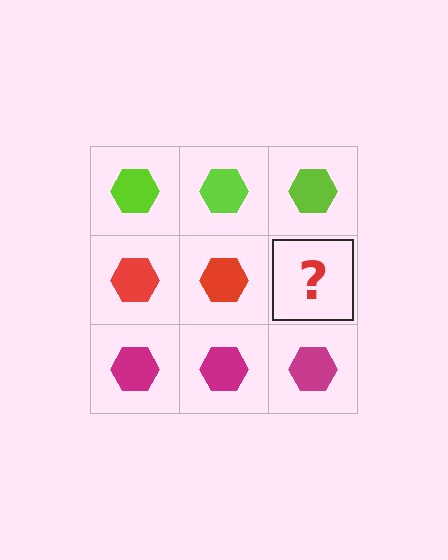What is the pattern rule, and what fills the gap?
The rule is that each row has a consistent color. The gap should be filled with a red hexagon.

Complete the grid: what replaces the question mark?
The question mark should be replaced with a red hexagon.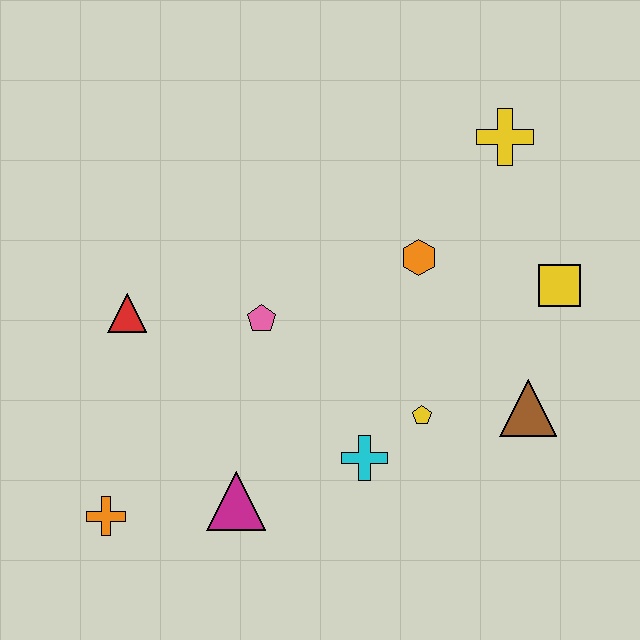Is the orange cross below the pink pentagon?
Yes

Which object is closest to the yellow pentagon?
The cyan cross is closest to the yellow pentagon.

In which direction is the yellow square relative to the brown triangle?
The yellow square is above the brown triangle.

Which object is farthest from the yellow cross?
The orange cross is farthest from the yellow cross.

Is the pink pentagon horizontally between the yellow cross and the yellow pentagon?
No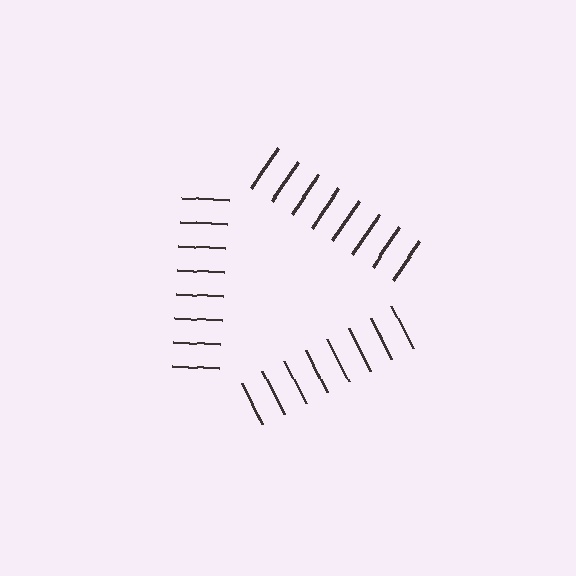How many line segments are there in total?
24 — 8 along each of the 3 edges.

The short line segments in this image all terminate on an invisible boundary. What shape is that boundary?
An illusory triangle — the line segments terminate on its edges but no continuous stroke is drawn.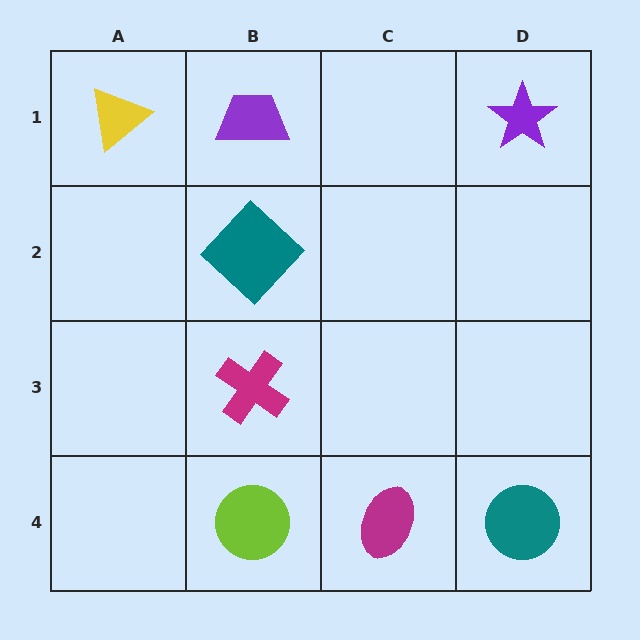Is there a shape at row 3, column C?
No, that cell is empty.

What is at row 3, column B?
A magenta cross.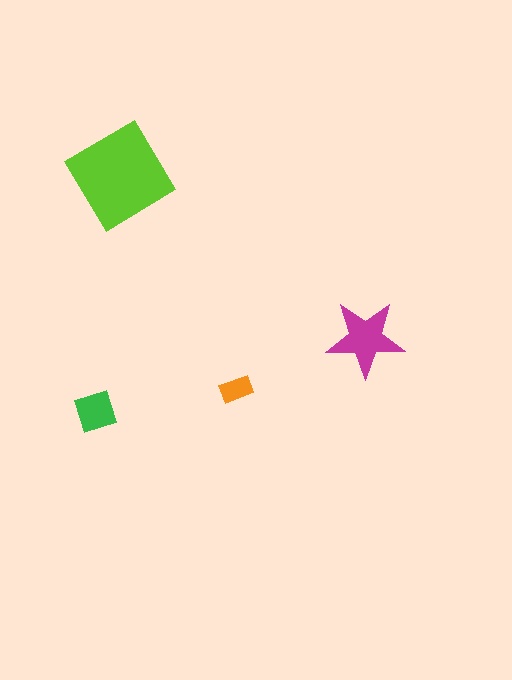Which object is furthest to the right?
The magenta star is rightmost.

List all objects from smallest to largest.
The orange rectangle, the green diamond, the magenta star, the lime diamond.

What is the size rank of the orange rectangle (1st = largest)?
4th.